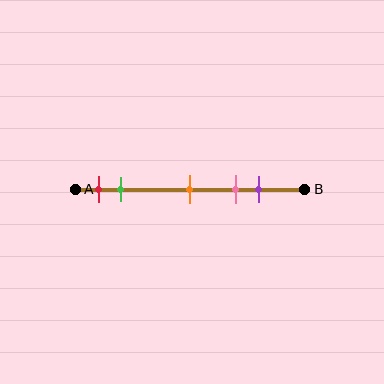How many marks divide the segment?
There are 5 marks dividing the segment.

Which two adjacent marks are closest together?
The red and green marks are the closest adjacent pair.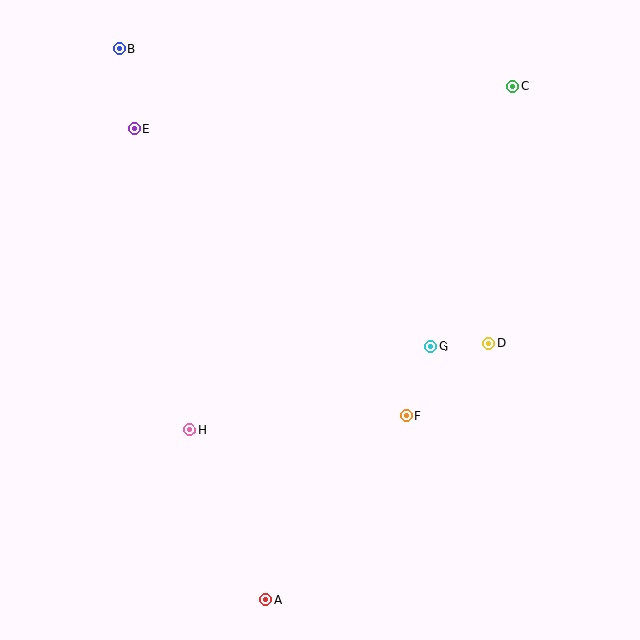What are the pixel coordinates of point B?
Point B is at (119, 49).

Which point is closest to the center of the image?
Point G at (431, 347) is closest to the center.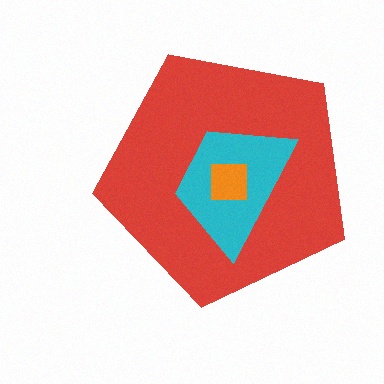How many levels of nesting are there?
3.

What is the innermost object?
The orange square.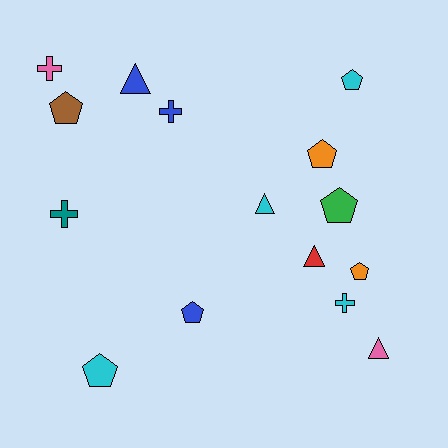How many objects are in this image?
There are 15 objects.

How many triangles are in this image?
There are 4 triangles.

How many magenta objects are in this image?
There are no magenta objects.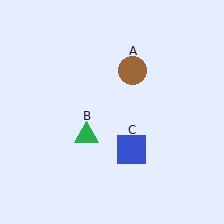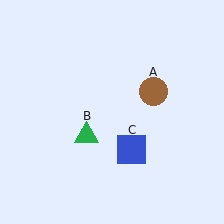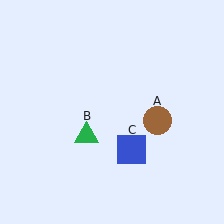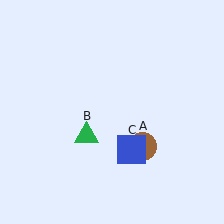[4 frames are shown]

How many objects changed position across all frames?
1 object changed position: brown circle (object A).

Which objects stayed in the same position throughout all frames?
Green triangle (object B) and blue square (object C) remained stationary.